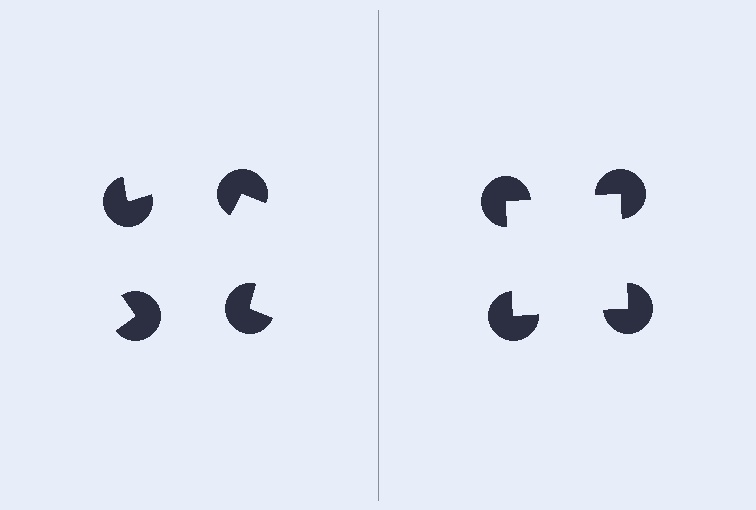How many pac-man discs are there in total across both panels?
8 — 4 on each side.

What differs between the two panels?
The pac-man discs are positioned identically on both sides; only the wedge orientations differ. On the right they align to a square; on the left they are misaligned.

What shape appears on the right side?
An illusory square.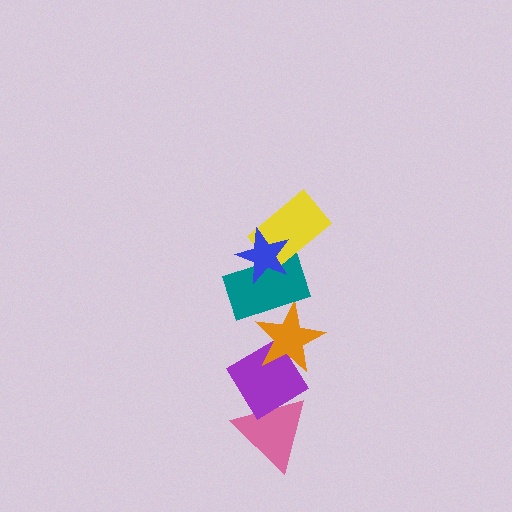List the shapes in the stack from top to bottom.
From top to bottom: the blue star, the yellow rectangle, the teal rectangle, the orange star, the purple diamond, the pink triangle.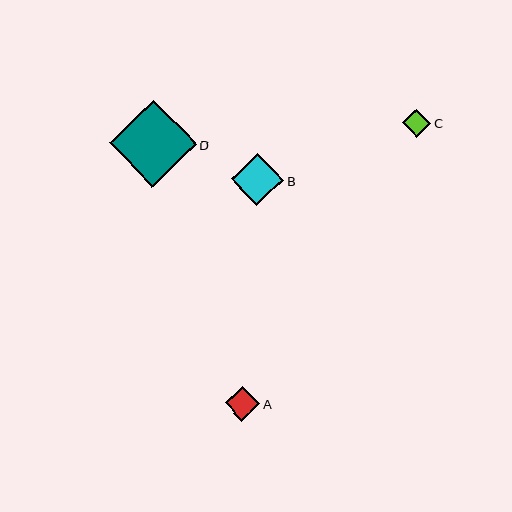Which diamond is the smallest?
Diamond C is the smallest with a size of approximately 28 pixels.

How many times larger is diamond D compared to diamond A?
Diamond D is approximately 2.5 times the size of diamond A.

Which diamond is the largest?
Diamond D is the largest with a size of approximately 87 pixels.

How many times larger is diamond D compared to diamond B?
Diamond D is approximately 1.7 times the size of diamond B.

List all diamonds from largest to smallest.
From largest to smallest: D, B, A, C.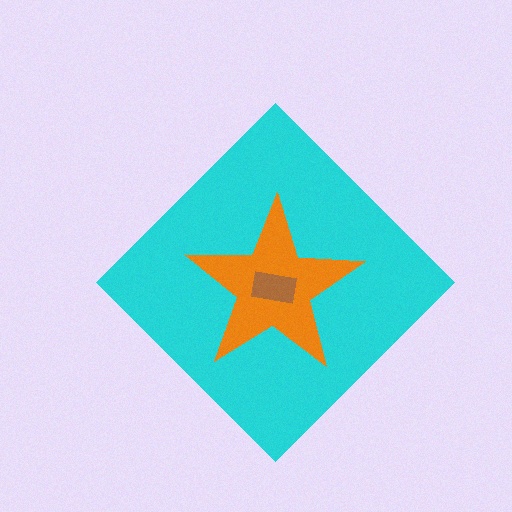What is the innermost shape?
The brown rectangle.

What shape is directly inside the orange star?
The brown rectangle.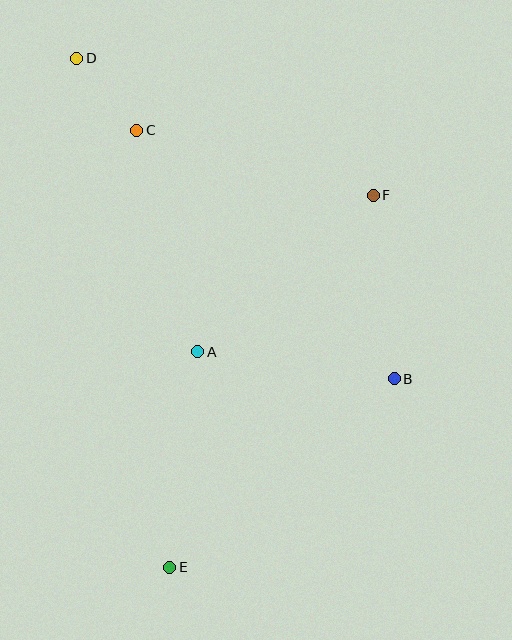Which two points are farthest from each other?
Points D and E are farthest from each other.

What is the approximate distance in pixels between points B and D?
The distance between B and D is approximately 451 pixels.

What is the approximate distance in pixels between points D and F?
The distance between D and F is approximately 327 pixels.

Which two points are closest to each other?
Points C and D are closest to each other.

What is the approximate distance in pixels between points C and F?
The distance between C and F is approximately 245 pixels.